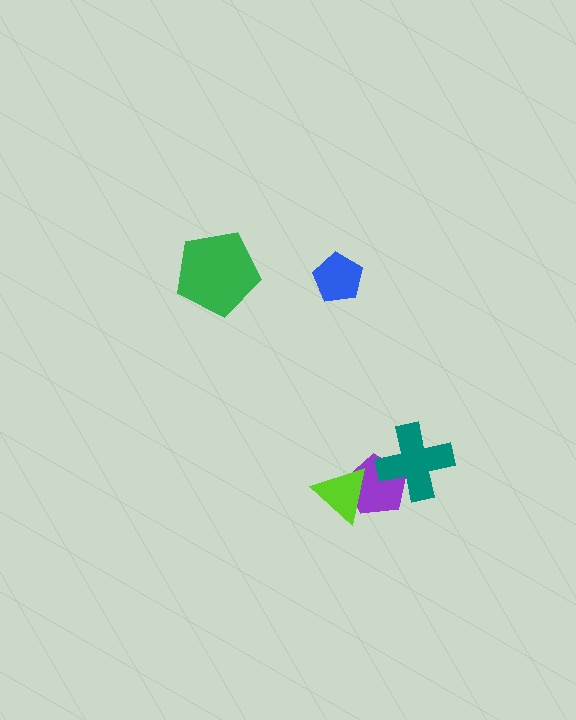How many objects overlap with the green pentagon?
0 objects overlap with the green pentagon.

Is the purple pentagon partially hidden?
Yes, it is partially covered by another shape.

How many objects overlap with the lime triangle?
1 object overlaps with the lime triangle.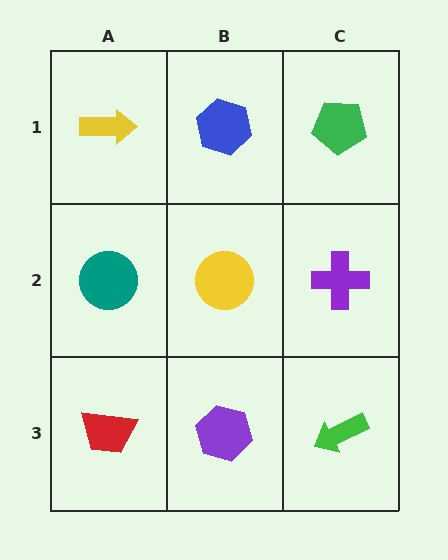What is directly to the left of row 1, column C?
A blue hexagon.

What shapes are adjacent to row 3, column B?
A yellow circle (row 2, column B), a red trapezoid (row 3, column A), a green arrow (row 3, column C).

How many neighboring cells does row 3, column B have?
3.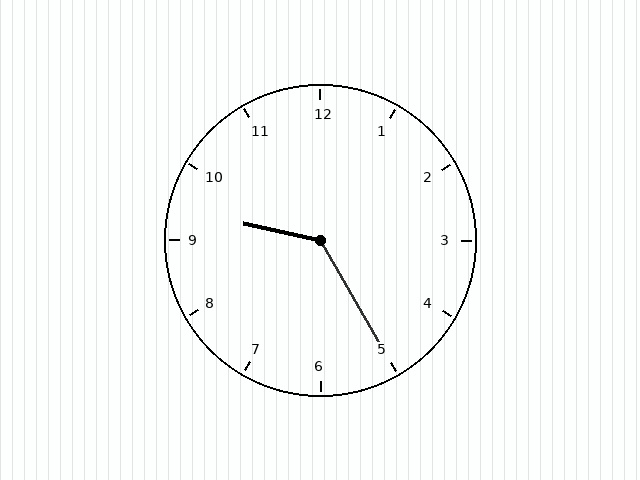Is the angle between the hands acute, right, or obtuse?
It is obtuse.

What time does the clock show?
9:25.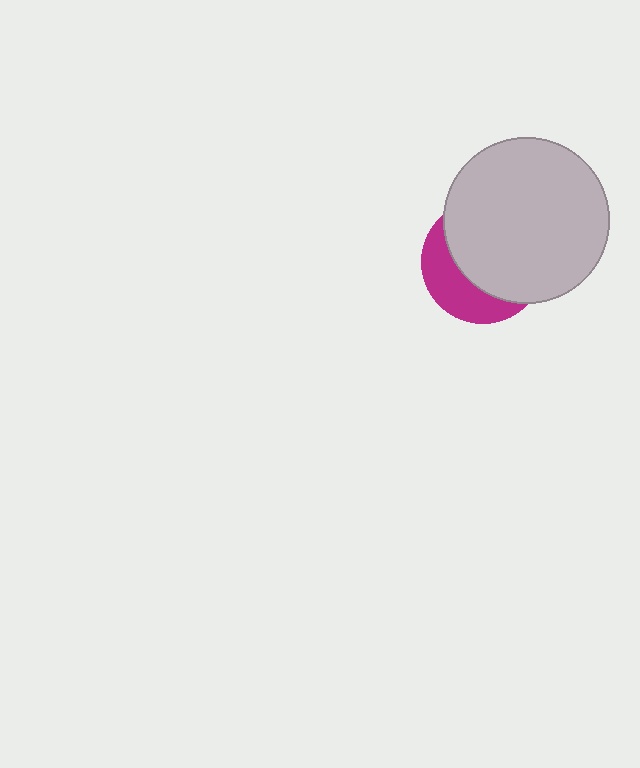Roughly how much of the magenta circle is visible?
A small part of it is visible (roughly 35%).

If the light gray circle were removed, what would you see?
You would see the complete magenta circle.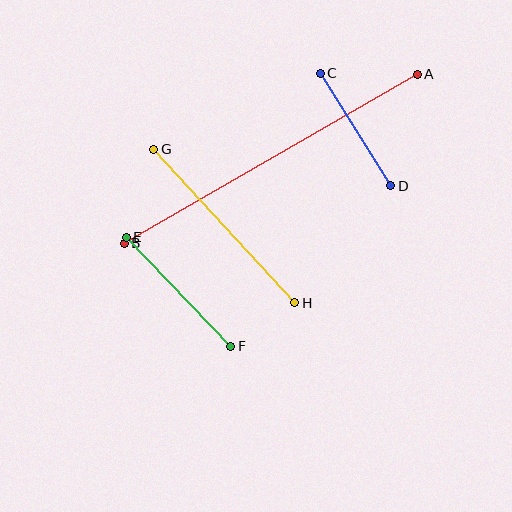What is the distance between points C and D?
The distance is approximately 133 pixels.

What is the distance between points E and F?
The distance is approximately 151 pixels.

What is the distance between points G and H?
The distance is approximately 208 pixels.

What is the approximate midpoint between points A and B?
The midpoint is at approximately (271, 159) pixels.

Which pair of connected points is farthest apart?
Points A and B are farthest apart.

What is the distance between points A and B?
The distance is approximately 338 pixels.